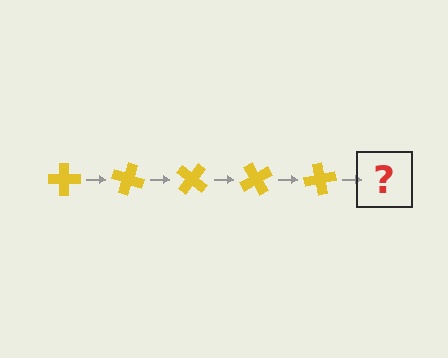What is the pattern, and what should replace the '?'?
The pattern is that the cross rotates 20 degrees each step. The '?' should be a yellow cross rotated 100 degrees.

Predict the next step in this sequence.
The next step is a yellow cross rotated 100 degrees.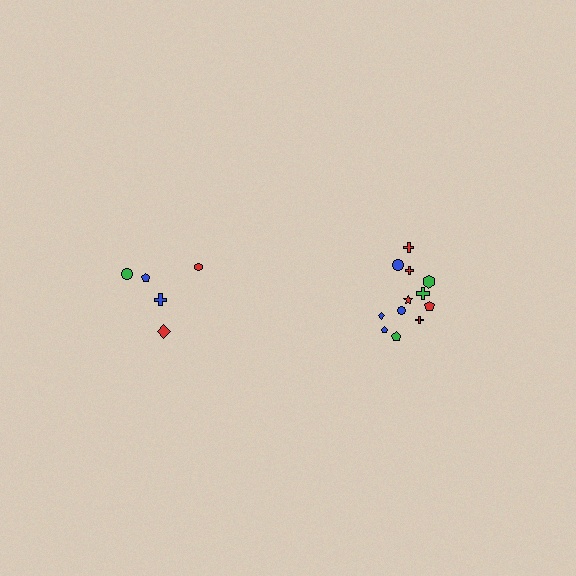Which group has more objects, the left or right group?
The right group.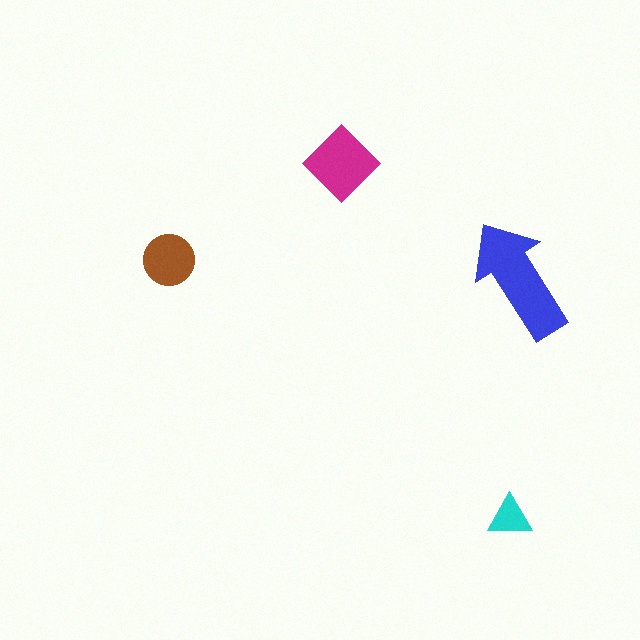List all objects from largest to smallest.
The blue arrow, the magenta diamond, the brown circle, the cyan triangle.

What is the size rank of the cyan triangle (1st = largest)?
4th.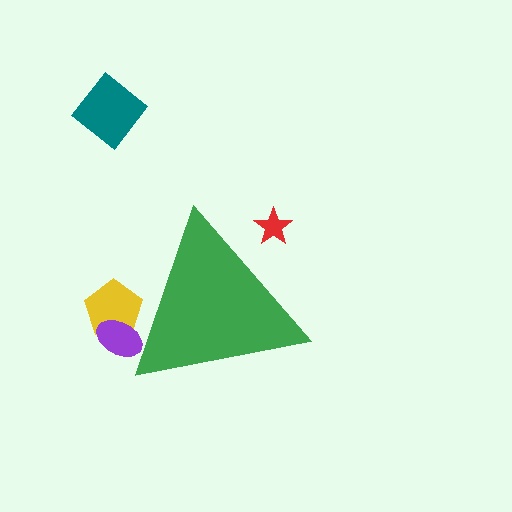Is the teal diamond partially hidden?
No, the teal diamond is fully visible.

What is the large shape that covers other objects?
A green triangle.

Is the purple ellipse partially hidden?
Yes, the purple ellipse is partially hidden behind the green triangle.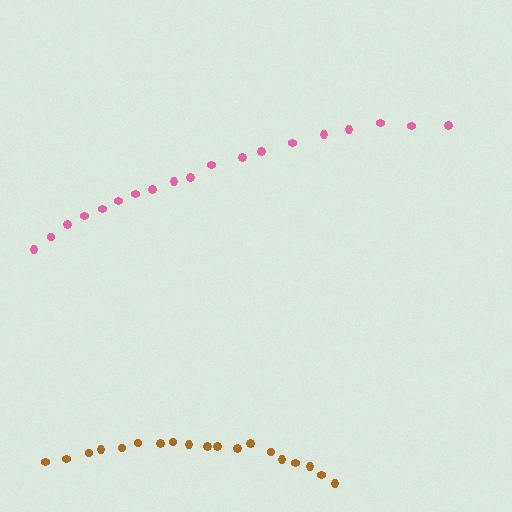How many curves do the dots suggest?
There are 2 distinct paths.